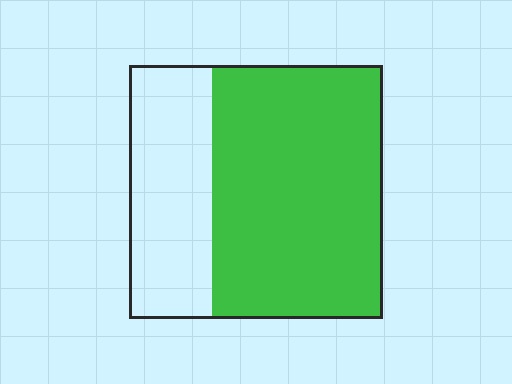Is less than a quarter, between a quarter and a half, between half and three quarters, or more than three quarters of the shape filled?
Between half and three quarters.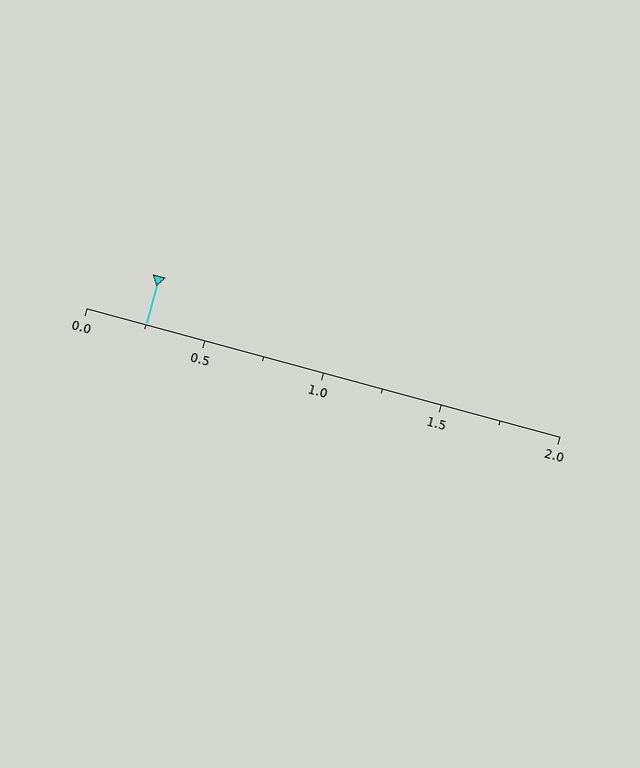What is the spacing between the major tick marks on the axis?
The major ticks are spaced 0.5 apart.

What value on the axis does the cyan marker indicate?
The marker indicates approximately 0.25.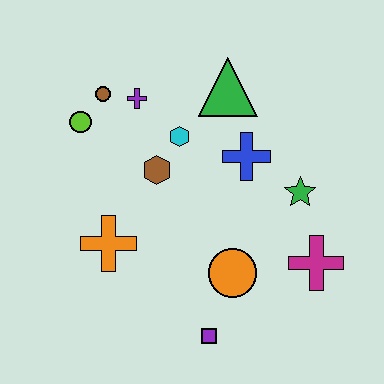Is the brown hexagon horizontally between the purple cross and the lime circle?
No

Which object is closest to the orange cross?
The brown hexagon is closest to the orange cross.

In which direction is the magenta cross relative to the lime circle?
The magenta cross is to the right of the lime circle.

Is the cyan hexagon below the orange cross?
No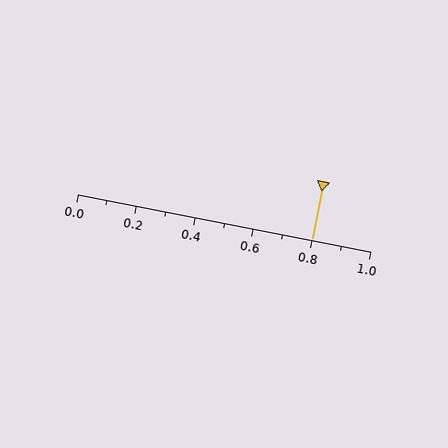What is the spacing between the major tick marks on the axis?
The major ticks are spaced 0.2 apart.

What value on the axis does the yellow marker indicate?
The marker indicates approximately 0.8.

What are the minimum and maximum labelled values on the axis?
The axis runs from 0.0 to 1.0.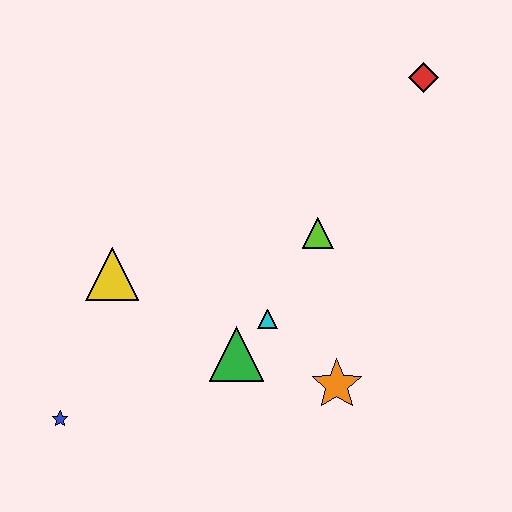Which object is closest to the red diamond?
The lime triangle is closest to the red diamond.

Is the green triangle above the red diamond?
No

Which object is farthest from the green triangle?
The red diamond is farthest from the green triangle.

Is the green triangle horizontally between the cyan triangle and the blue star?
Yes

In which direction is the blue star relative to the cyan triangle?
The blue star is to the left of the cyan triangle.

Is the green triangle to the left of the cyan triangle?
Yes